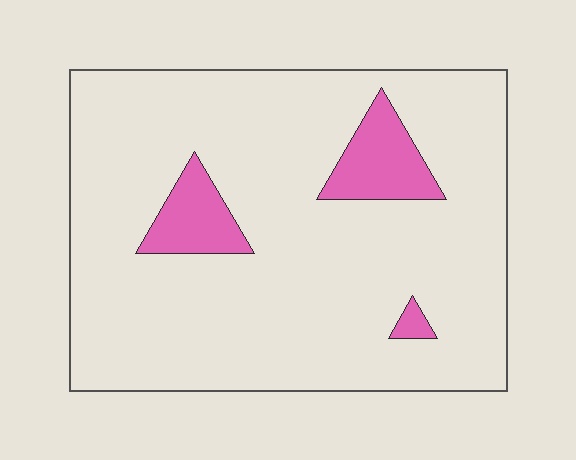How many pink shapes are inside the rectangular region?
3.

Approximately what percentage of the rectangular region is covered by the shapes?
Approximately 10%.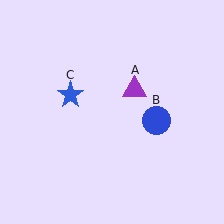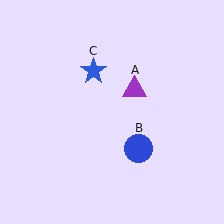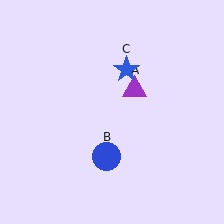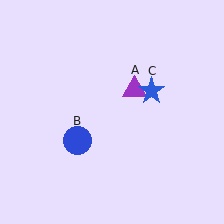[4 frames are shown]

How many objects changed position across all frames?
2 objects changed position: blue circle (object B), blue star (object C).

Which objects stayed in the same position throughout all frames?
Purple triangle (object A) remained stationary.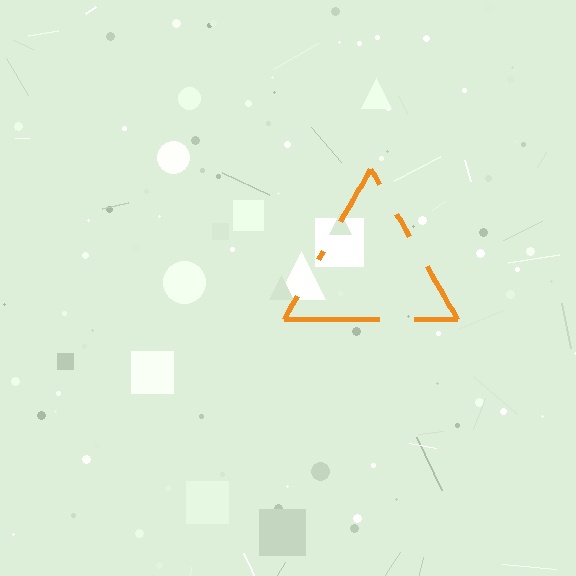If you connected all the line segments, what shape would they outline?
They would outline a triangle.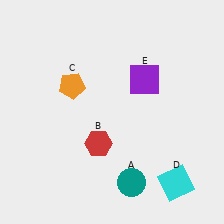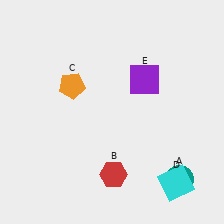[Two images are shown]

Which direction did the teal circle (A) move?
The teal circle (A) moved right.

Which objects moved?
The objects that moved are: the teal circle (A), the red hexagon (B).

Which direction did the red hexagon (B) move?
The red hexagon (B) moved down.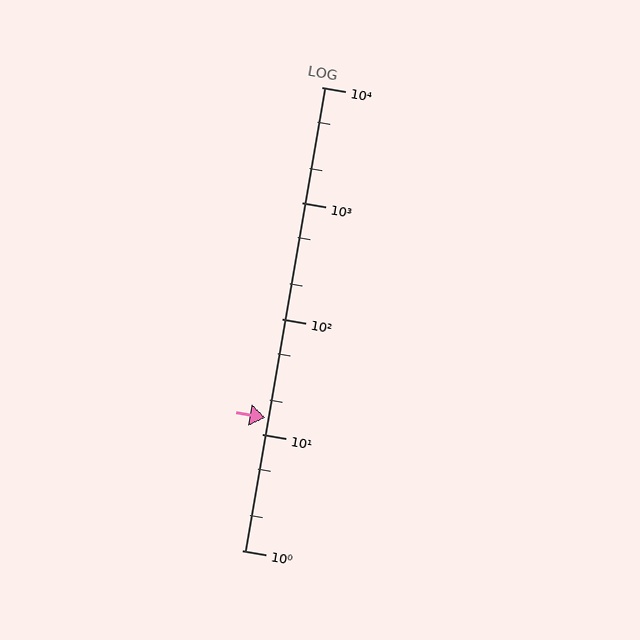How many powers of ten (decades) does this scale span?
The scale spans 4 decades, from 1 to 10000.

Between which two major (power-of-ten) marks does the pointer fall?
The pointer is between 10 and 100.